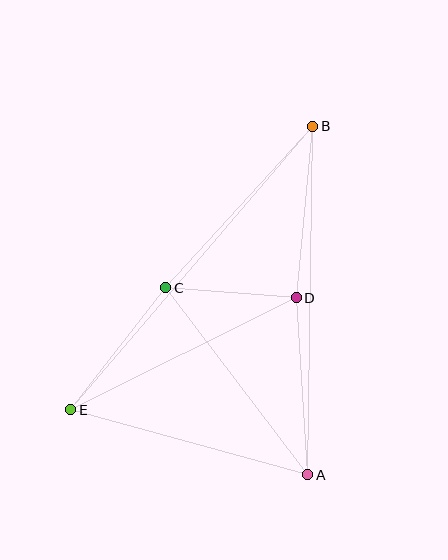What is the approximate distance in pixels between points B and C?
The distance between B and C is approximately 219 pixels.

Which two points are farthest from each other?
Points B and E are farthest from each other.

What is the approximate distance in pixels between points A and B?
The distance between A and B is approximately 349 pixels.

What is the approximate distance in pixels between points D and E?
The distance between D and E is approximately 252 pixels.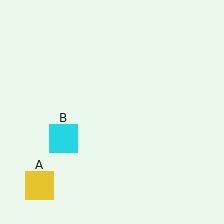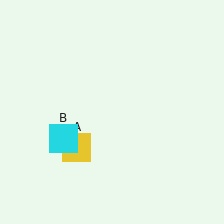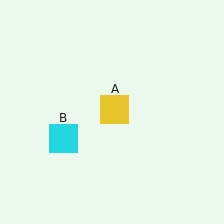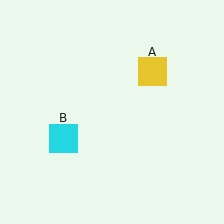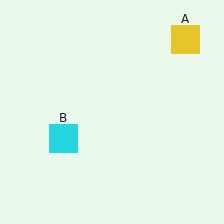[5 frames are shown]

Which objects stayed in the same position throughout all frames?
Cyan square (object B) remained stationary.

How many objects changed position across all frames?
1 object changed position: yellow square (object A).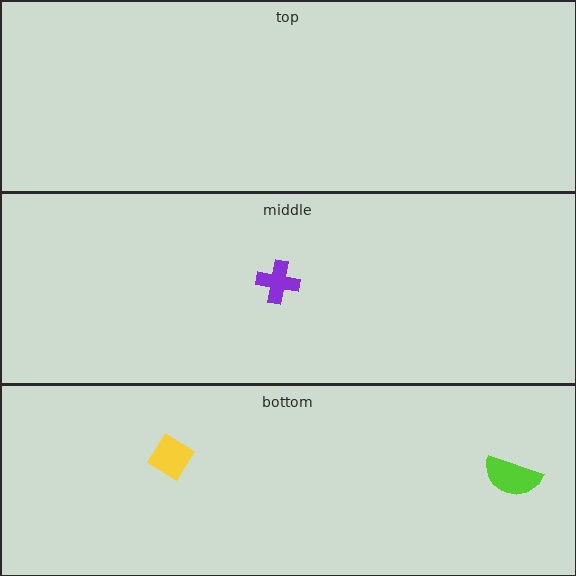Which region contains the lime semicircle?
The bottom region.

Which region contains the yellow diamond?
The bottom region.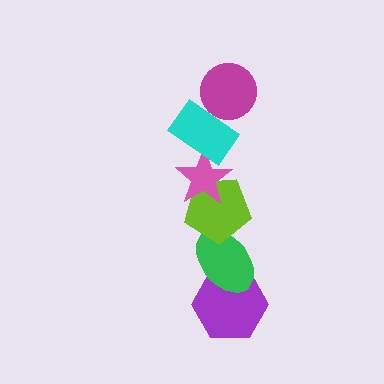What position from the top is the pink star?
The pink star is 3rd from the top.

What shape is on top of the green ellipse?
The lime pentagon is on top of the green ellipse.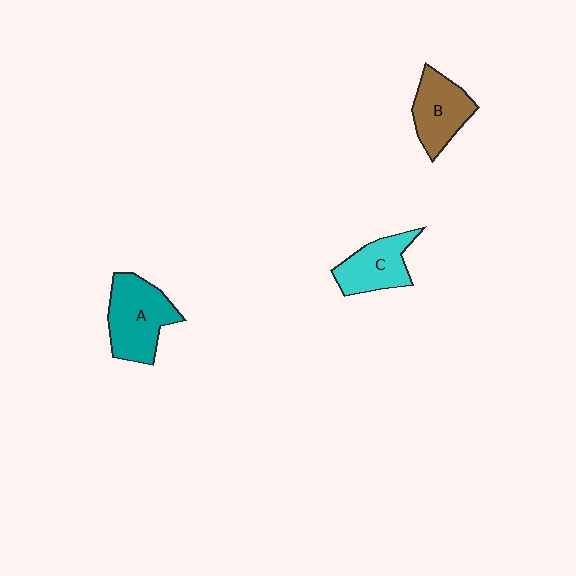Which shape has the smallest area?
Shape C (cyan).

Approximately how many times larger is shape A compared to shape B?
Approximately 1.3 times.